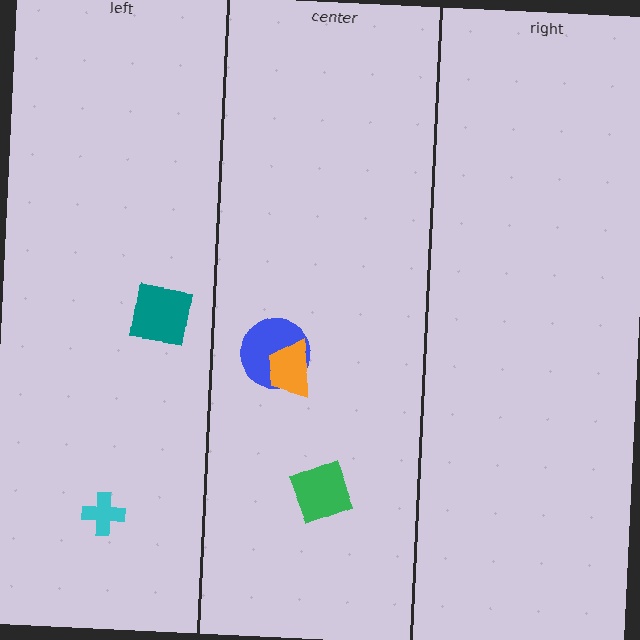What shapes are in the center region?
The blue circle, the orange trapezoid, the green diamond.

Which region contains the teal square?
The left region.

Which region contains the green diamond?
The center region.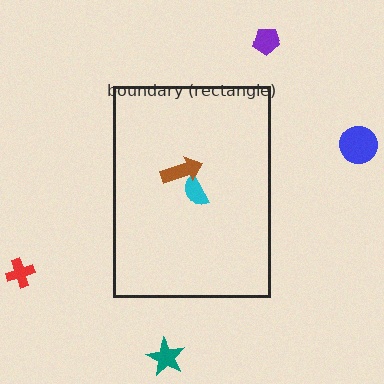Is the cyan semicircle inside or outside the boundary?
Inside.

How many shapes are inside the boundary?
2 inside, 4 outside.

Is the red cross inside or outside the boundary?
Outside.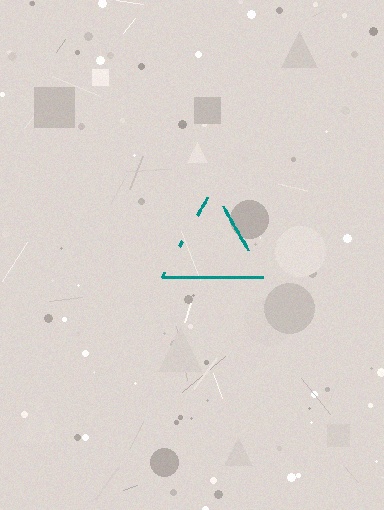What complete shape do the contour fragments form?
The contour fragments form a triangle.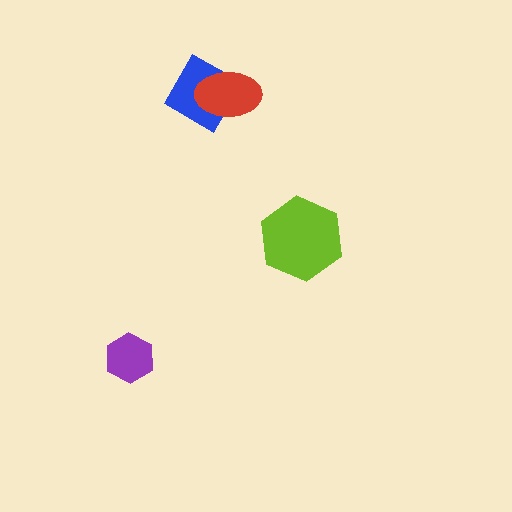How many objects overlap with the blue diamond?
1 object overlaps with the blue diamond.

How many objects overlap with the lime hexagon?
0 objects overlap with the lime hexagon.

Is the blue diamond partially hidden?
Yes, it is partially covered by another shape.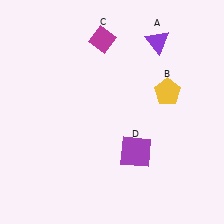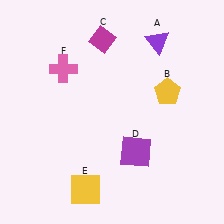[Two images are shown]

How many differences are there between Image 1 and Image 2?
There are 2 differences between the two images.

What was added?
A yellow square (E), a pink cross (F) were added in Image 2.